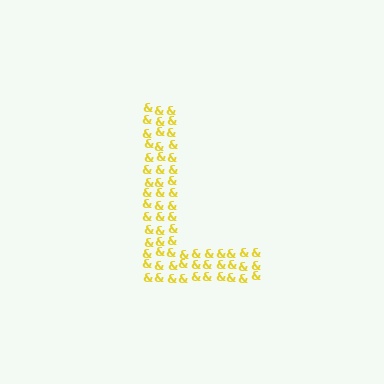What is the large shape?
The large shape is the letter L.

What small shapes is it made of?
It is made of small ampersands.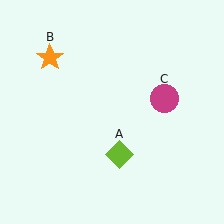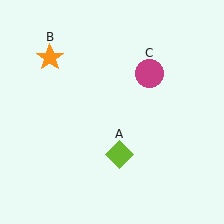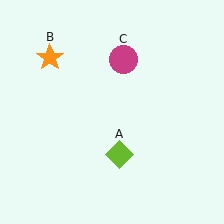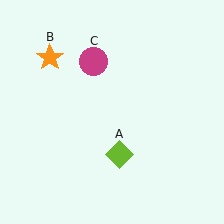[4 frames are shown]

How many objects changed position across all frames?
1 object changed position: magenta circle (object C).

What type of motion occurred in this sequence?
The magenta circle (object C) rotated counterclockwise around the center of the scene.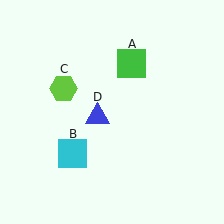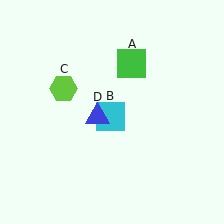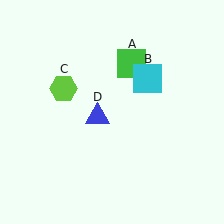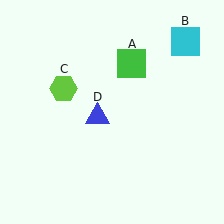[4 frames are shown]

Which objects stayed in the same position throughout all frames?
Green square (object A) and lime hexagon (object C) and blue triangle (object D) remained stationary.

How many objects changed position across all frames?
1 object changed position: cyan square (object B).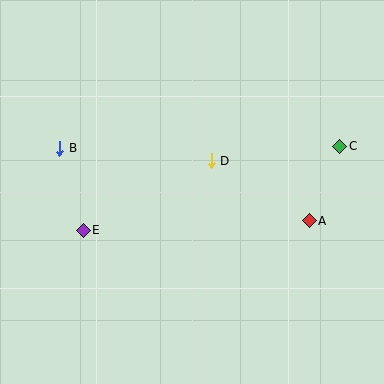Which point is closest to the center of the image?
Point D at (211, 161) is closest to the center.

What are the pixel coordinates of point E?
Point E is at (83, 230).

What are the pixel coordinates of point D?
Point D is at (211, 161).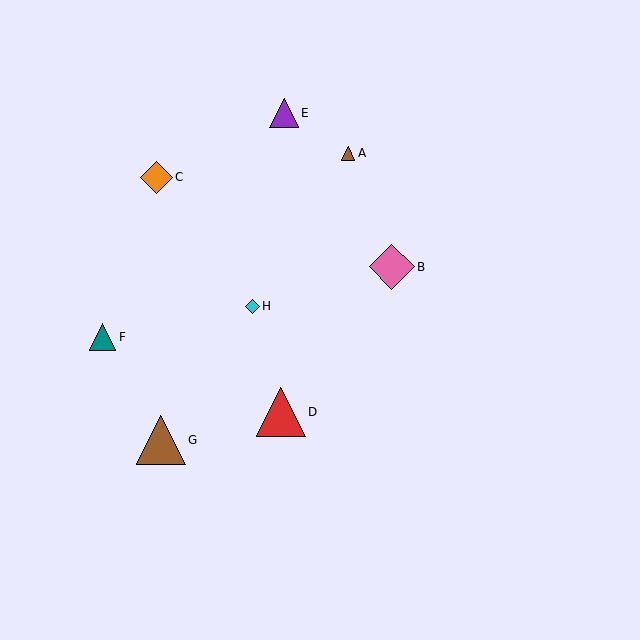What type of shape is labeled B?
Shape B is a pink diamond.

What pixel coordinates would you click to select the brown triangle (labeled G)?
Click at (161, 440) to select the brown triangle G.